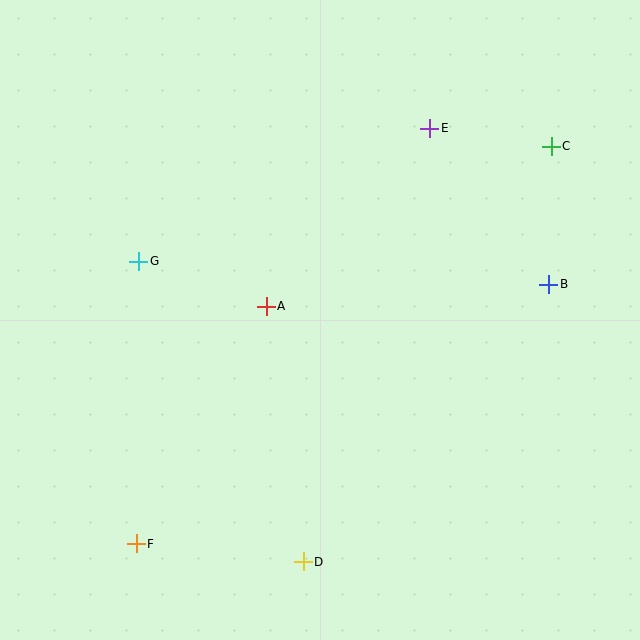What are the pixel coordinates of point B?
Point B is at (549, 284).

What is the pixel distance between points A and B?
The distance between A and B is 284 pixels.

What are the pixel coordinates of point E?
Point E is at (430, 128).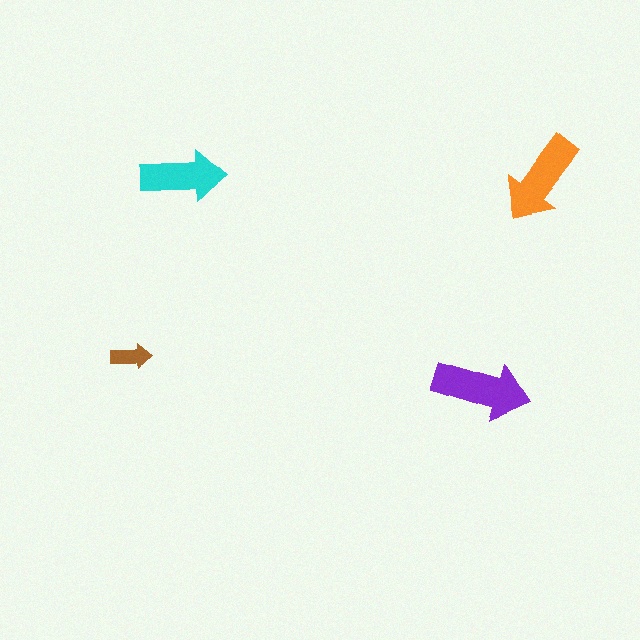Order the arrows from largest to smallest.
the purple one, the orange one, the cyan one, the brown one.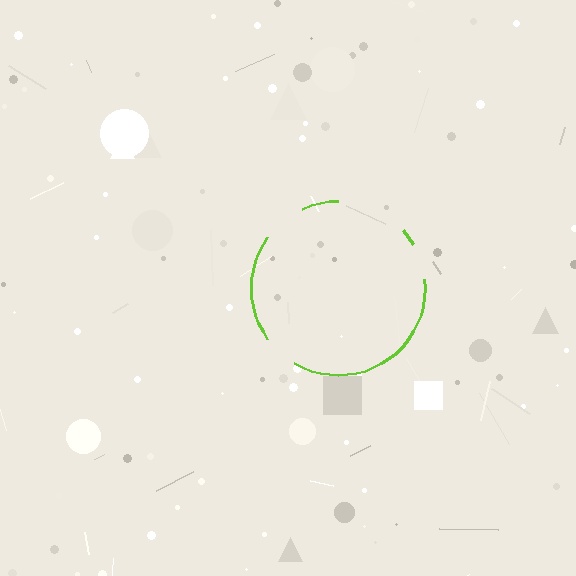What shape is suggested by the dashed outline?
The dashed outline suggests a circle.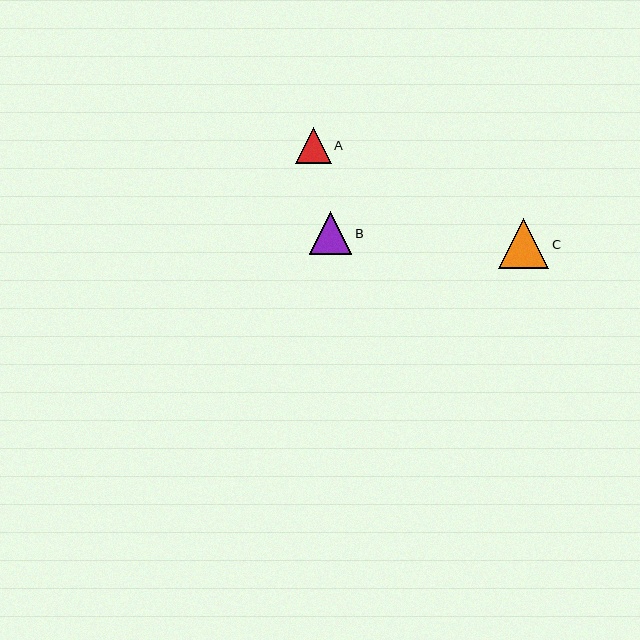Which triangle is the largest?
Triangle C is the largest with a size of approximately 51 pixels.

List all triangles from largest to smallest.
From largest to smallest: C, B, A.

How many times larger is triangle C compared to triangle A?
Triangle C is approximately 1.4 times the size of triangle A.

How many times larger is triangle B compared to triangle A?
Triangle B is approximately 1.2 times the size of triangle A.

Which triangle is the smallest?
Triangle A is the smallest with a size of approximately 35 pixels.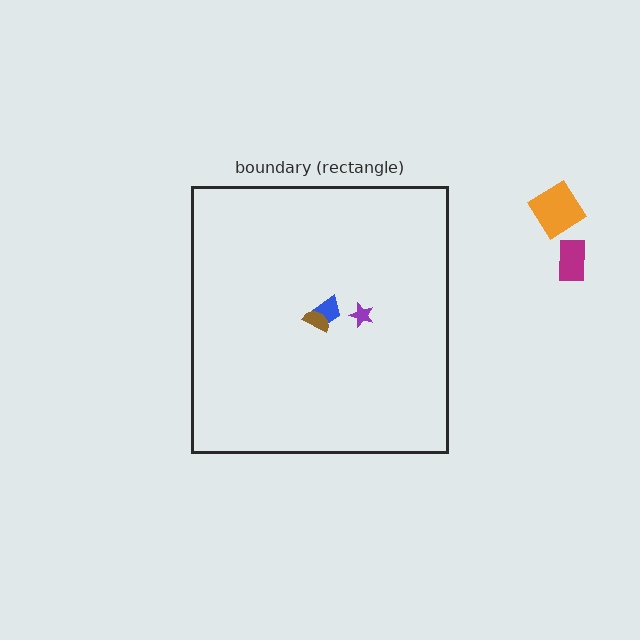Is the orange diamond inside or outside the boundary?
Outside.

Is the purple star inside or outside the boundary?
Inside.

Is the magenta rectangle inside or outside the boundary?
Outside.